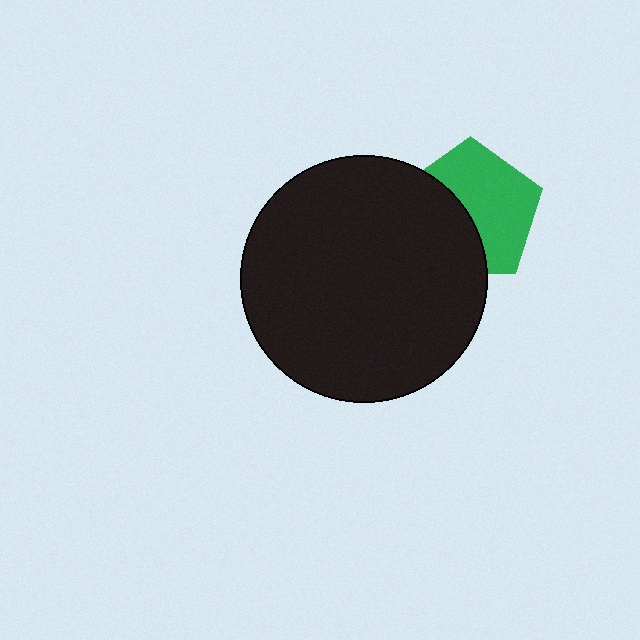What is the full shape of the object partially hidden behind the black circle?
The partially hidden object is a green pentagon.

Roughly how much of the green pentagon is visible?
About half of it is visible (roughly 57%).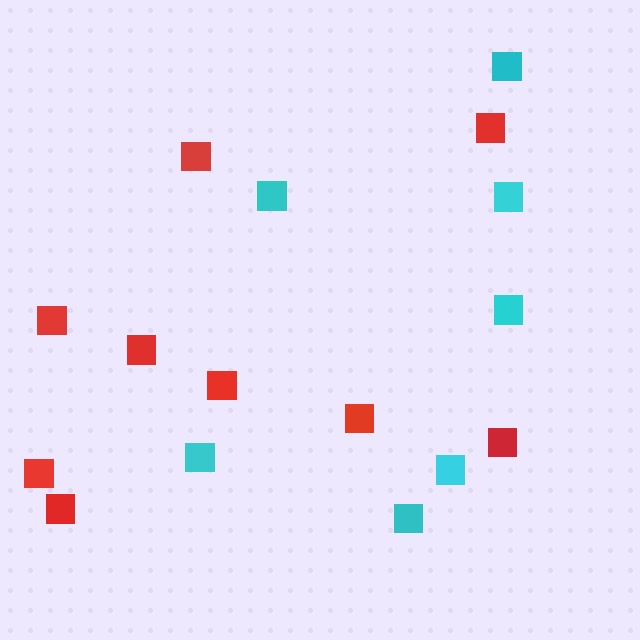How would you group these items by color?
There are 2 groups: one group of red squares (9) and one group of cyan squares (7).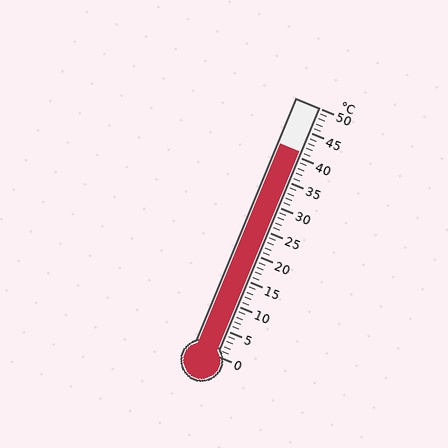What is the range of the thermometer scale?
The thermometer scale ranges from 0°C to 50°C.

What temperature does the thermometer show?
The thermometer shows approximately 41°C.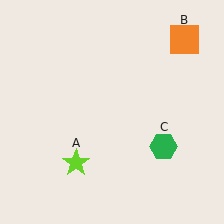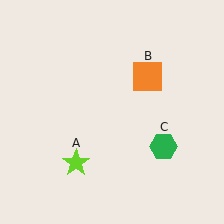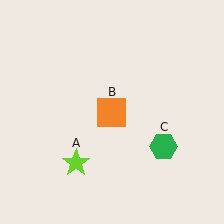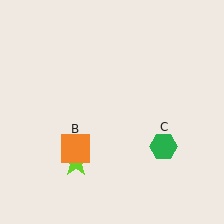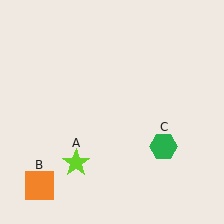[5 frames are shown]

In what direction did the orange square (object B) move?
The orange square (object B) moved down and to the left.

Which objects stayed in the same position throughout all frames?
Lime star (object A) and green hexagon (object C) remained stationary.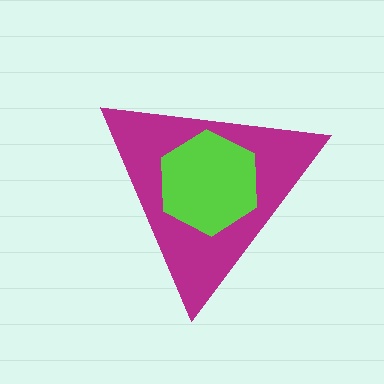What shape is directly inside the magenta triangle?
The lime hexagon.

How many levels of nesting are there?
2.